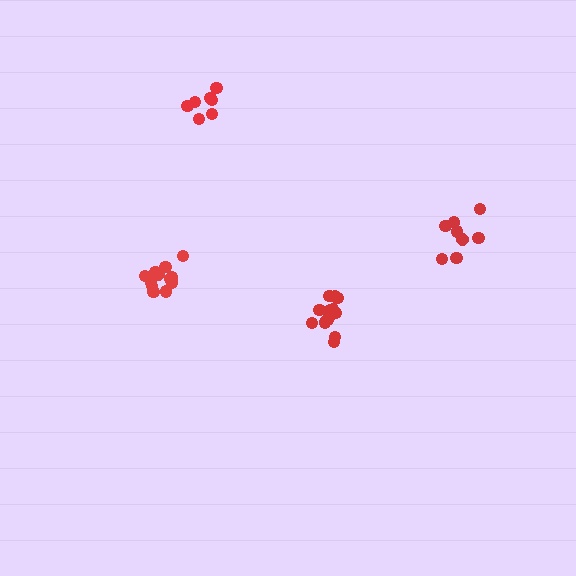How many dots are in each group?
Group 1: 7 dots, Group 2: 13 dots, Group 3: 13 dots, Group 4: 8 dots (41 total).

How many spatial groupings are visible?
There are 4 spatial groupings.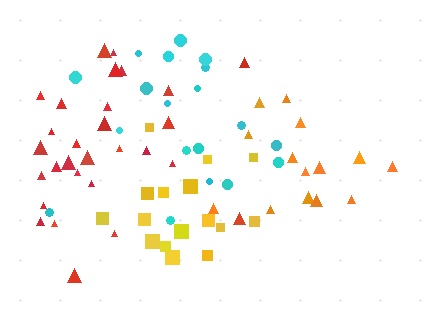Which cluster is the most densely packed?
Orange.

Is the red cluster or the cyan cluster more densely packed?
Red.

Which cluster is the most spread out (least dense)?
Yellow.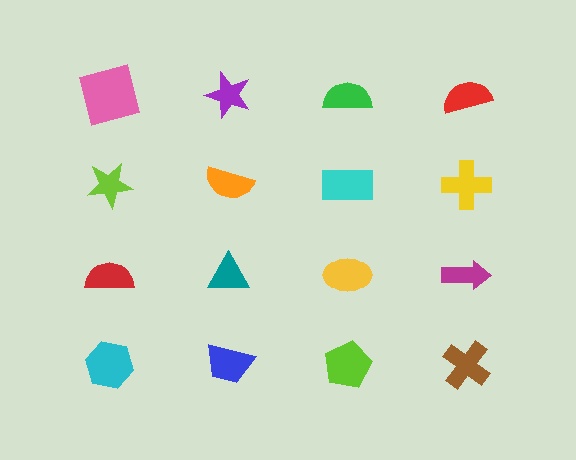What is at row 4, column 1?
A cyan hexagon.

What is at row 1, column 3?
A green semicircle.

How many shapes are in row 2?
4 shapes.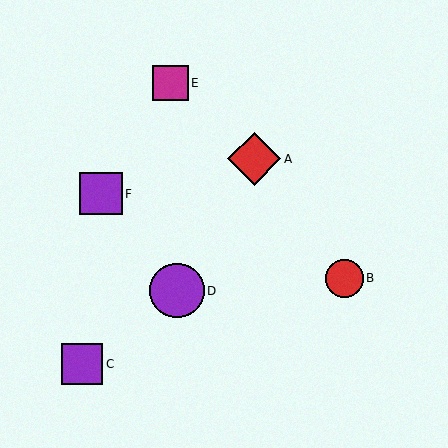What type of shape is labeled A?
Shape A is a red diamond.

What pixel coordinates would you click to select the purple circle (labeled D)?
Click at (177, 291) to select the purple circle D.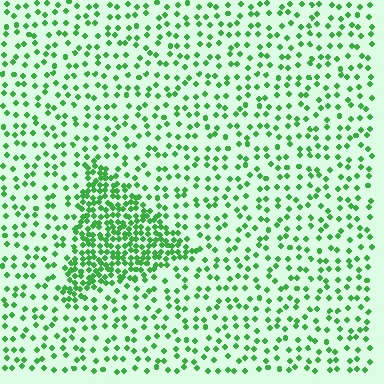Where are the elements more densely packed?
The elements are more densely packed inside the triangle boundary.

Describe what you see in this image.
The image contains small green elements arranged at two different densities. A triangle-shaped region is visible where the elements are more densely packed than the surrounding area.